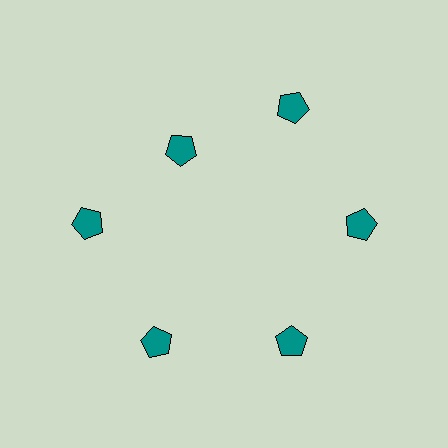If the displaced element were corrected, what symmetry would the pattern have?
It would have 6-fold rotational symmetry — the pattern would map onto itself every 60 degrees.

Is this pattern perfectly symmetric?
No. The 6 teal pentagons are arranged in a ring, but one element near the 11 o'clock position is pulled inward toward the center, breaking the 6-fold rotational symmetry.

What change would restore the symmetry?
The symmetry would be restored by moving it outward, back onto the ring so that all 6 pentagons sit at equal angles and equal distance from the center.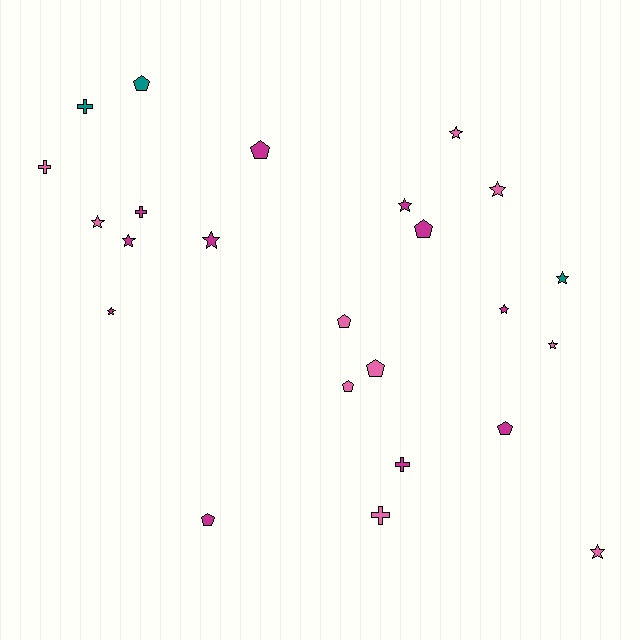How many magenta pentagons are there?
There are 4 magenta pentagons.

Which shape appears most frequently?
Star, with 11 objects.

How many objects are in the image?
There are 24 objects.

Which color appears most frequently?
Magenta, with 11 objects.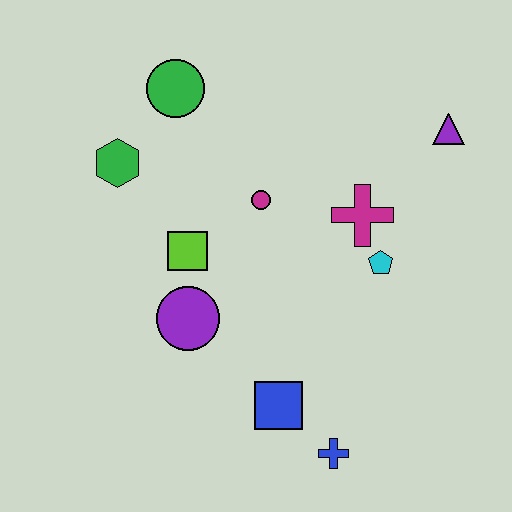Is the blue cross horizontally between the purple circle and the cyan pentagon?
Yes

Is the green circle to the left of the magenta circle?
Yes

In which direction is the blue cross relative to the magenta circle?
The blue cross is below the magenta circle.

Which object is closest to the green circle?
The green hexagon is closest to the green circle.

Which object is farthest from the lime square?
The purple triangle is farthest from the lime square.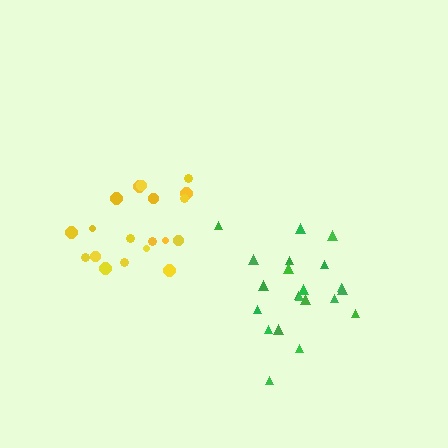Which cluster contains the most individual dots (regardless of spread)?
Green (21).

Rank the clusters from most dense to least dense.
green, yellow.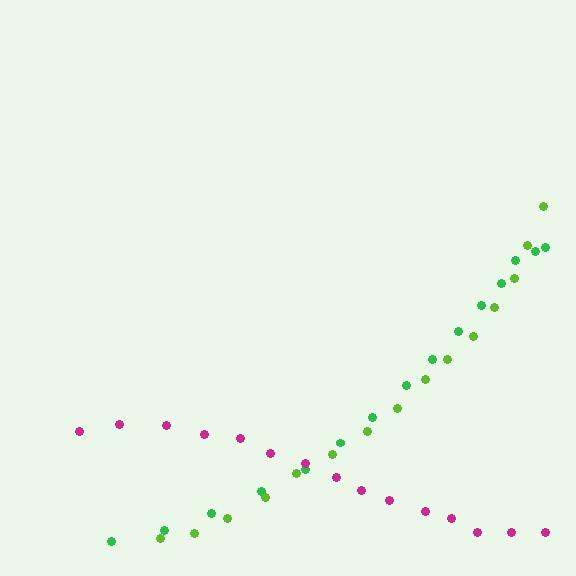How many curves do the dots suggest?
There are 3 distinct paths.